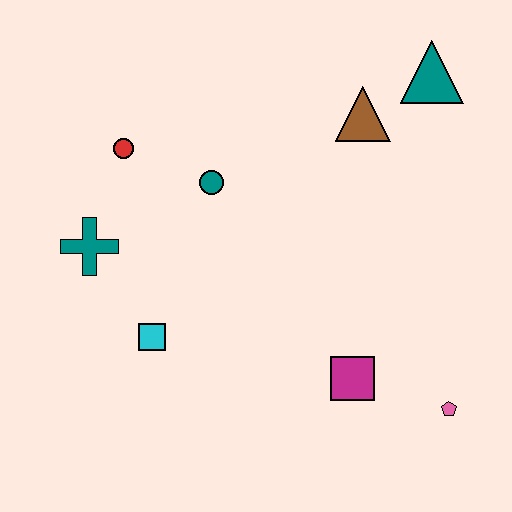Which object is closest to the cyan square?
The teal cross is closest to the cyan square.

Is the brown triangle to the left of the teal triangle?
Yes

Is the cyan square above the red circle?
No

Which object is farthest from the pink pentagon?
The red circle is farthest from the pink pentagon.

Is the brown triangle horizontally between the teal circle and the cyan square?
No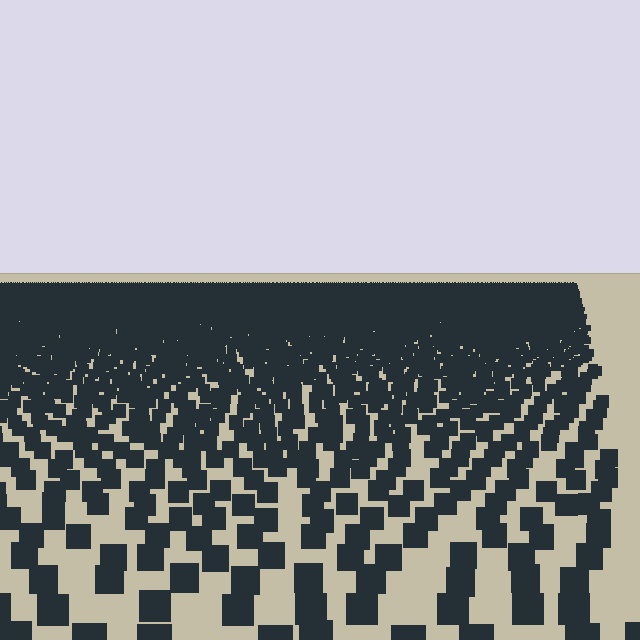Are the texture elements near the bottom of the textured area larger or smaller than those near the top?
Larger. Near the bottom, elements are closer to the viewer and appear at a bigger on-screen size.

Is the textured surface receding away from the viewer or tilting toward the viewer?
The surface is receding away from the viewer. Texture elements get smaller and denser toward the top.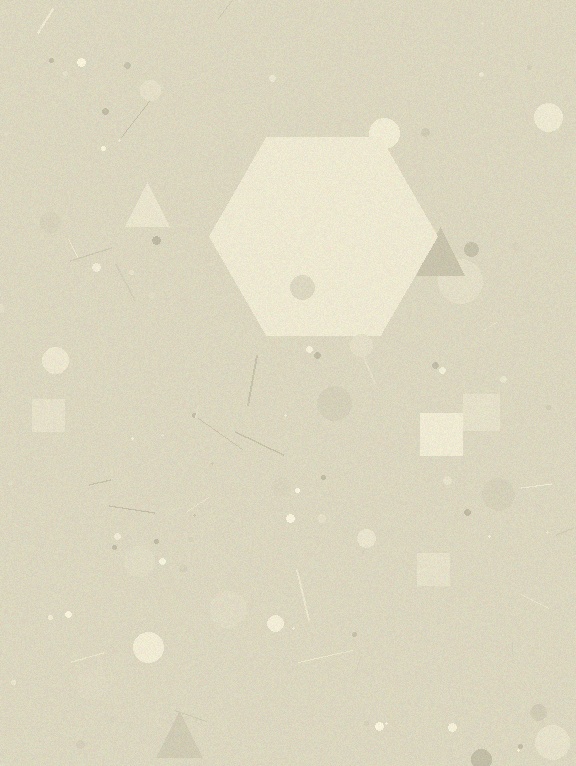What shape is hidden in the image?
A hexagon is hidden in the image.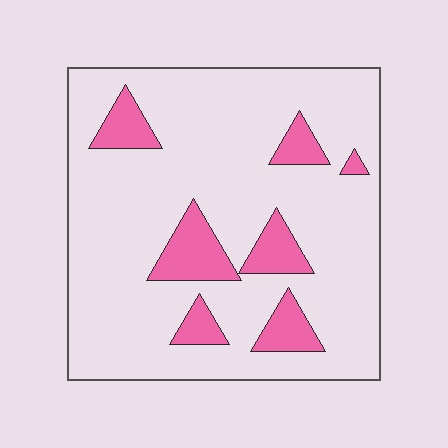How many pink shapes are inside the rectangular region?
7.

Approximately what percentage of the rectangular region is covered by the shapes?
Approximately 15%.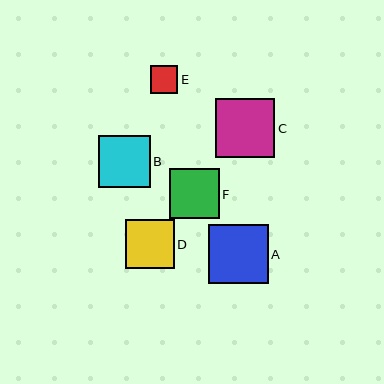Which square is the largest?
Square A is the largest with a size of approximately 60 pixels.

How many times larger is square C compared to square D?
Square C is approximately 1.2 times the size of square D.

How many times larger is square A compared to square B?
Square A is approximately 1.1 times the size of square B.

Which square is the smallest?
Square E is the smallest with a size of approximately 28 pixels.